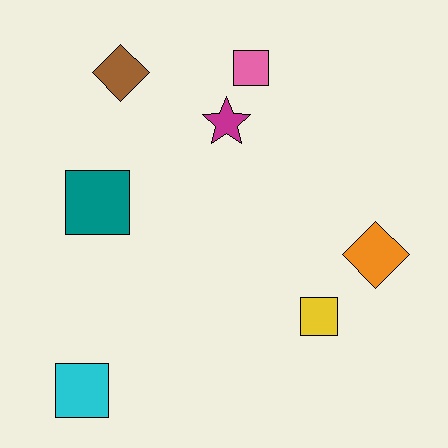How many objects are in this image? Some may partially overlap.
There are 7 objects.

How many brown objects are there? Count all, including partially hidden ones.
There is 1 brown object.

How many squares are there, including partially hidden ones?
There are 4 squares.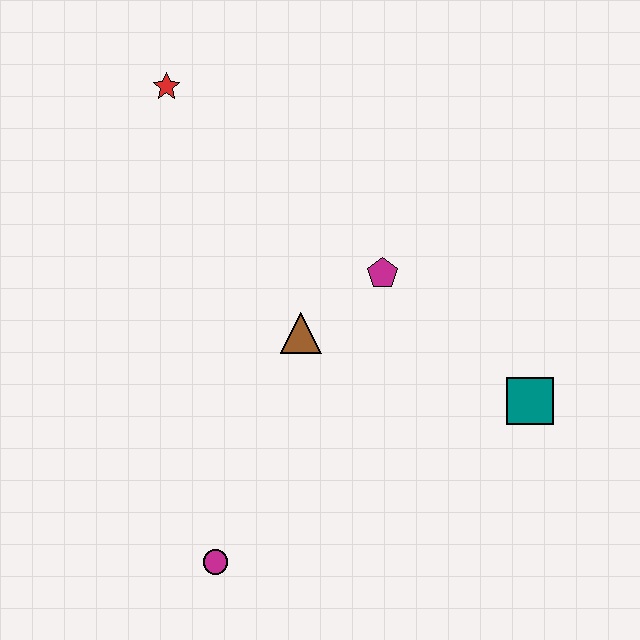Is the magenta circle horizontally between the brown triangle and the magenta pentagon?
No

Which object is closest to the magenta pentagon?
The brown triangle is closest to the magenta pentagon.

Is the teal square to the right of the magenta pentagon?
Yes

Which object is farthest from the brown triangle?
The red star is farthest from the brown triangle.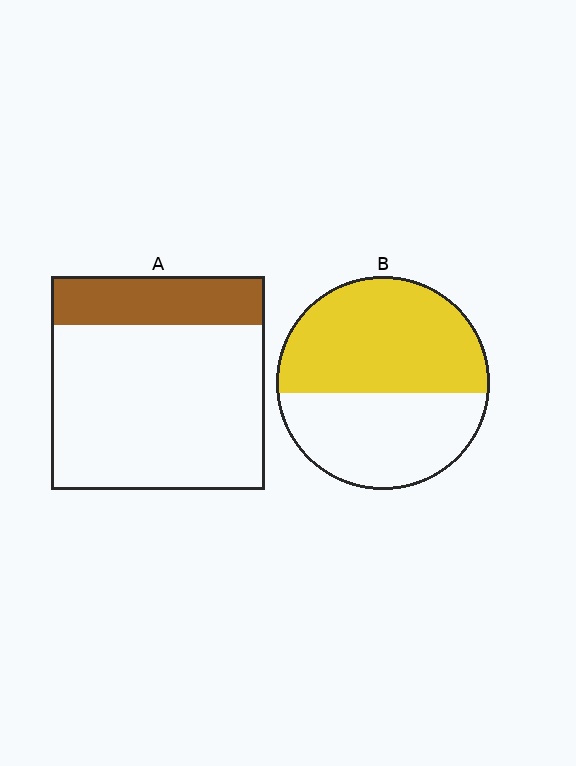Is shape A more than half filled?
No.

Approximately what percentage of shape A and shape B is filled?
A is approximately 25% and B is approximately 55%.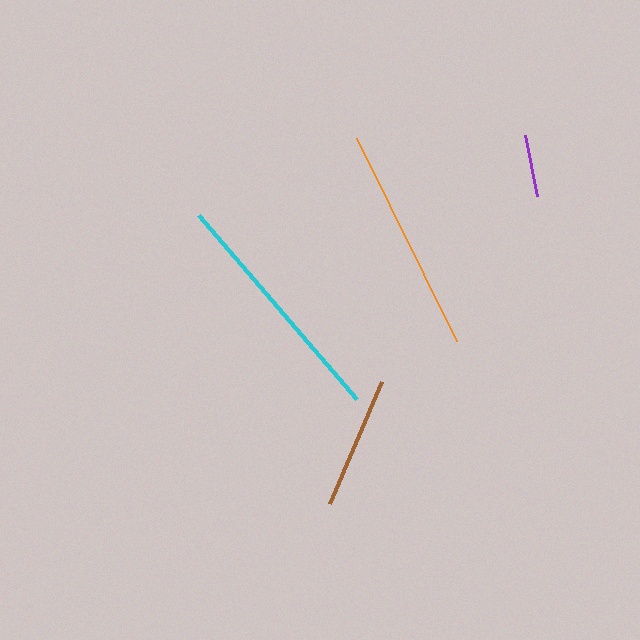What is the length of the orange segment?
The orange segment is approximately 226 pixels long.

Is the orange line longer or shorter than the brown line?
The orange line is longer than the brown line.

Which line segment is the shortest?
The purple line is the shortest at approximately 62 pixels.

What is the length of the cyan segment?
The cyan segment is approximately 242 pixels long.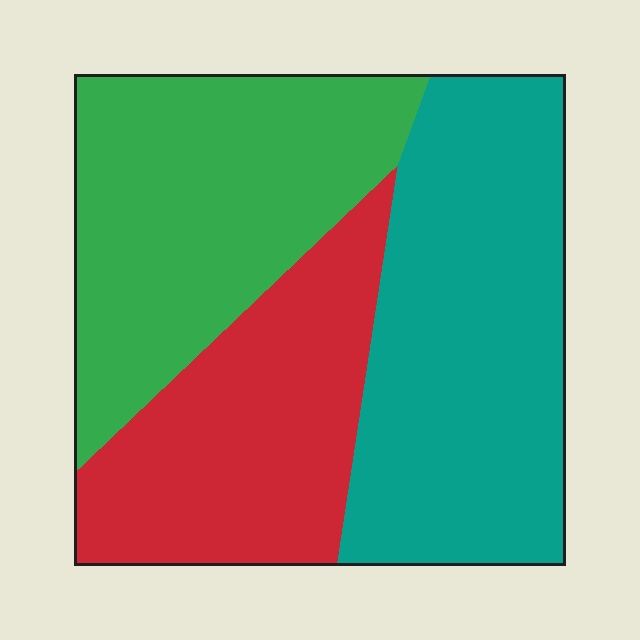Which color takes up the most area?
Teal, at roughly 40%.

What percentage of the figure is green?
Green takes up about one third (1/3) of the figure.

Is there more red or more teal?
Teal.